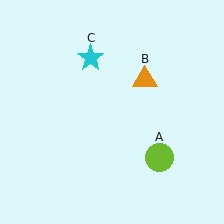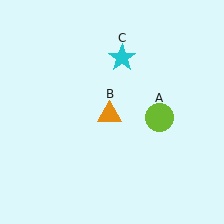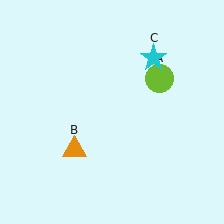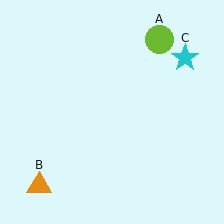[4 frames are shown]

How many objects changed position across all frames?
3 objects changed position: lime circle (object A), orange triangle (object B), cyan star (object C).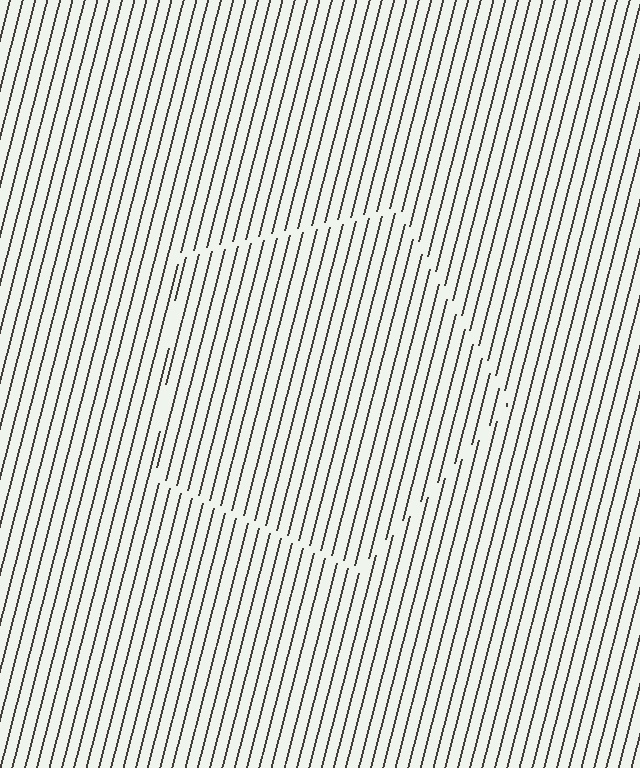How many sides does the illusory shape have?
5 sides — the line-ends trace a pentagon.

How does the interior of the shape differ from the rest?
The interior of the shape contains the same grating, shifted by half a period — the contour is defined by the phase discontinuity where line-ends from the inner and outer gratings abut.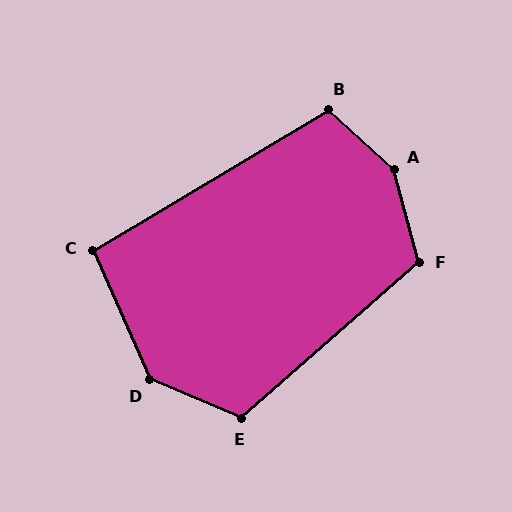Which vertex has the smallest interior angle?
C, at approximately 97 degrees.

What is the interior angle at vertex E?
Approximately 116 degrees (obtuse).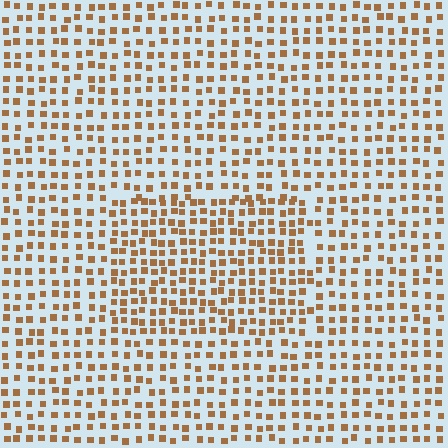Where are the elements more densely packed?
The elements are more densely packed inside the rectangle boundary.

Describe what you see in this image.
The image contains small brown elements arranged at two different densities. A rectangle-shaped region is visible where the elements are more densely packed than the surrounding area.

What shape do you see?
I see a rectangle.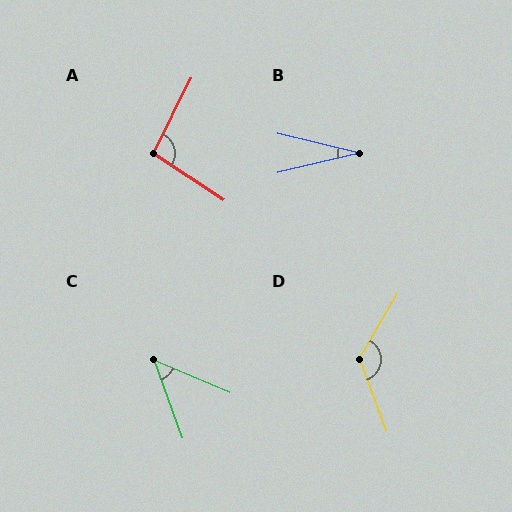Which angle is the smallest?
B, at approximately 27 degrees.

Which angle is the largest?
D, at approximately 129 degrees.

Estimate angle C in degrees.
Approximately 47 degrees.